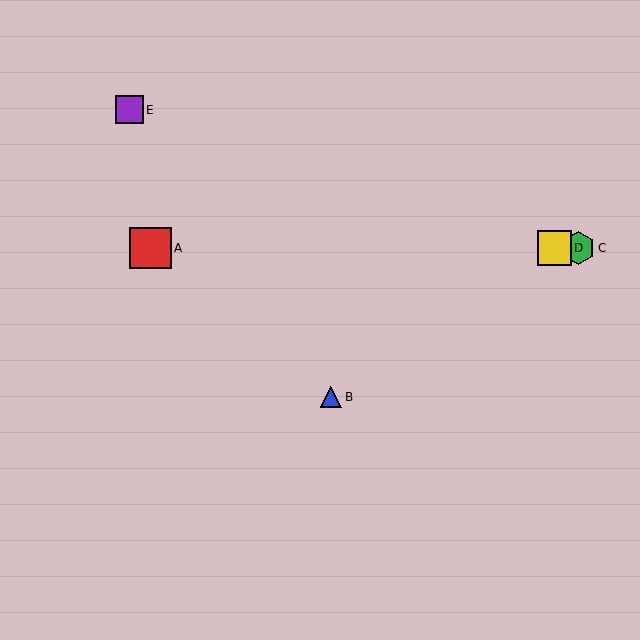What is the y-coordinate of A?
Object A is at y≈248.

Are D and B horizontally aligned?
No, D is at y≈248 and B is at y≈397.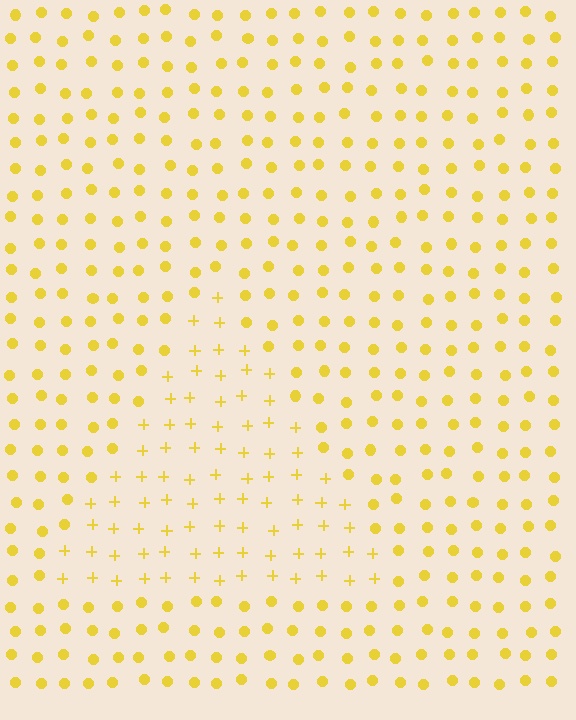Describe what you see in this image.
The image is filled with small yellow elements arranged in a uniform grid. A triangle-shaped region contains plus signs, while the surrounding area contains circles. The boundary is defined purely by the change in element shape.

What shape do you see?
I see a triangle.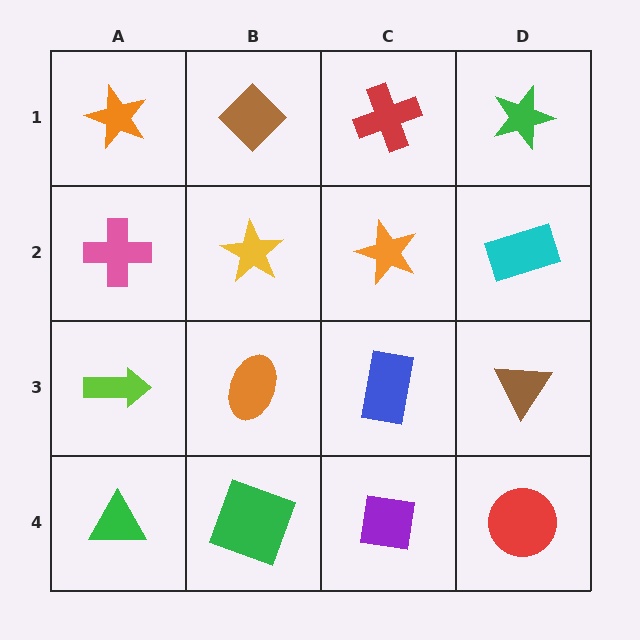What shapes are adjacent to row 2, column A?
An orange star (row 1, column A), a lime arrow (row 3, column A), a yellow star (row 2, column B).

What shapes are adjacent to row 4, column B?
An orange ellipse (row 3, column B), a green triangle (row 4, column A), a purple square (row 4, column C).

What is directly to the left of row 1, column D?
A red cross.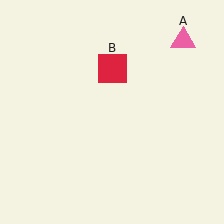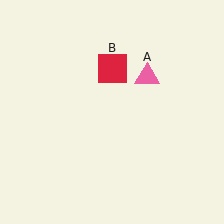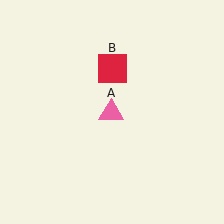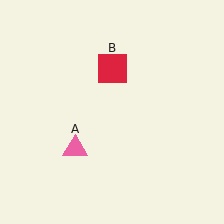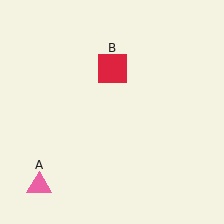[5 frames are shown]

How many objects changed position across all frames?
1 object changed position: pink triangle (object A).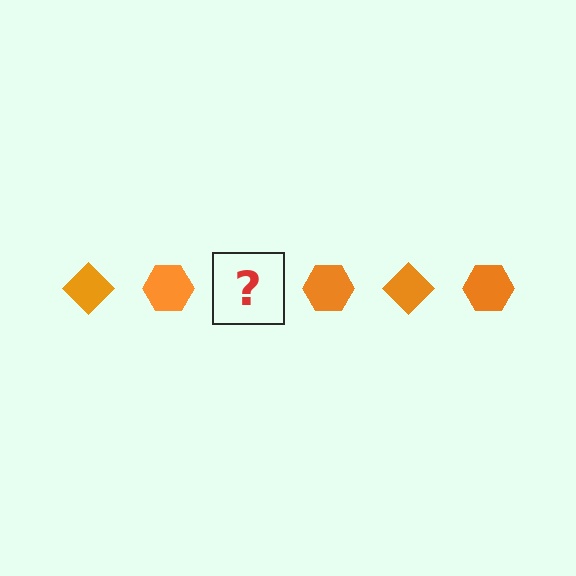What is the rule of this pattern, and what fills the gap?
The rule is that the pattern cycles through diamond, hexagon shapes in orange. The gap should be filled with an orange diamond.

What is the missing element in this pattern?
The missing element is an orange diamond.